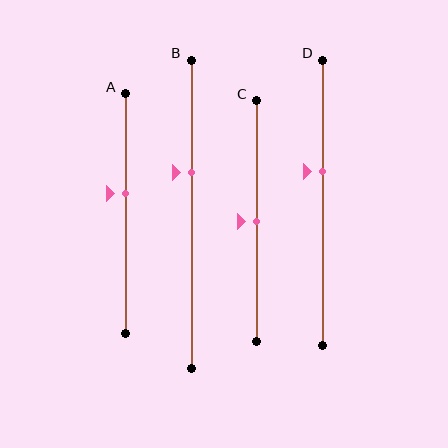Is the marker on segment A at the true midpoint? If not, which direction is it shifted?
No, the marker on segment A is shifted upward by about 9% of the segment length.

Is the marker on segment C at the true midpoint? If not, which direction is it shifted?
Yes, the marker on segment C is at the true midpoint.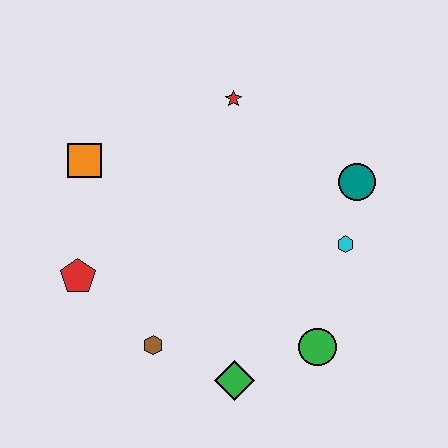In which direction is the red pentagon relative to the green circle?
The red pentagon is to the left of the green circle.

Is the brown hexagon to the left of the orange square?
No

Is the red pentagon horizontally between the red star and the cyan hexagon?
No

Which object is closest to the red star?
The teal circle is closest to the red star.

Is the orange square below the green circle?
No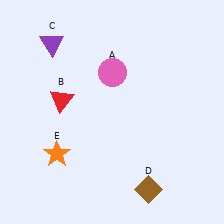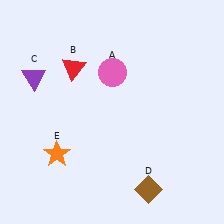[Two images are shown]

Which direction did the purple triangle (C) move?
The purple triangle (C) moved down.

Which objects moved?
The objects that moved are: the red triangle (B), the purple triangle (C).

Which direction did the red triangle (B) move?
The red triangle (B) moved up.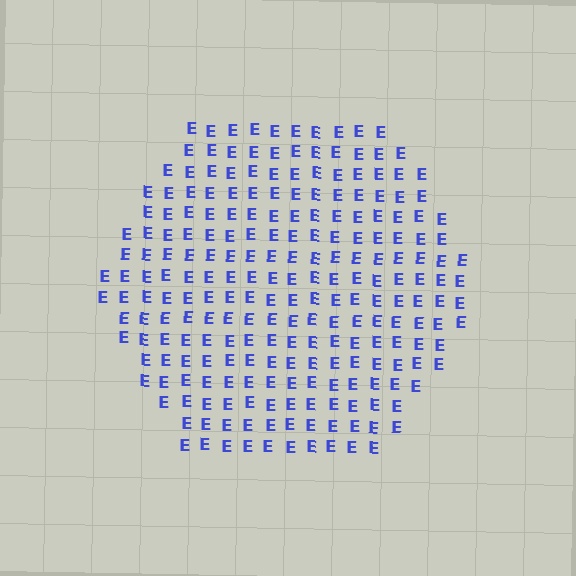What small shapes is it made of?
It is made of small letter E's.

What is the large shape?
The large shape is a hexagon.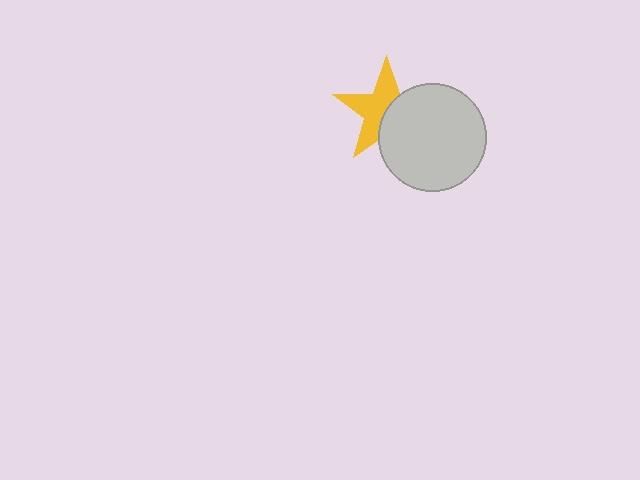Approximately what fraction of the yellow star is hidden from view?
Roughly 45% of the yellow star is hidden behind the light gray circle.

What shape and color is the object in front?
The object in front is a light gray circle.